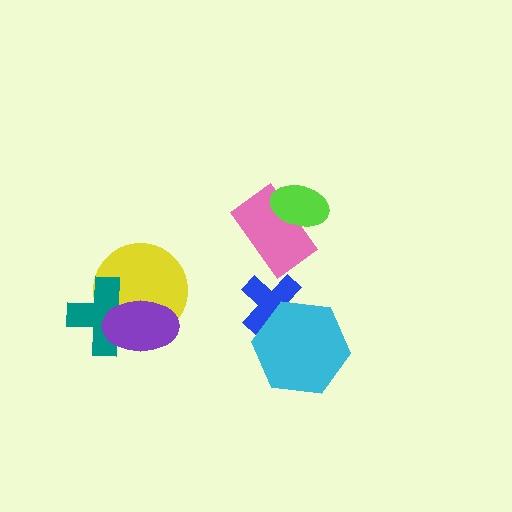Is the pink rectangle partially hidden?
Yes, it is partially covered by another shape.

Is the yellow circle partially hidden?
Yes, it is partially covered by another shape.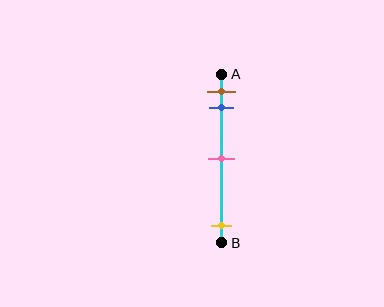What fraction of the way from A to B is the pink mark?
The pink mark is approximately 50% (0.5) of the way from A to B.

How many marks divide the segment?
There are 4 marks dividing the segment.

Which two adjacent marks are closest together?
The brown and blue marks are the closest adjacent pair.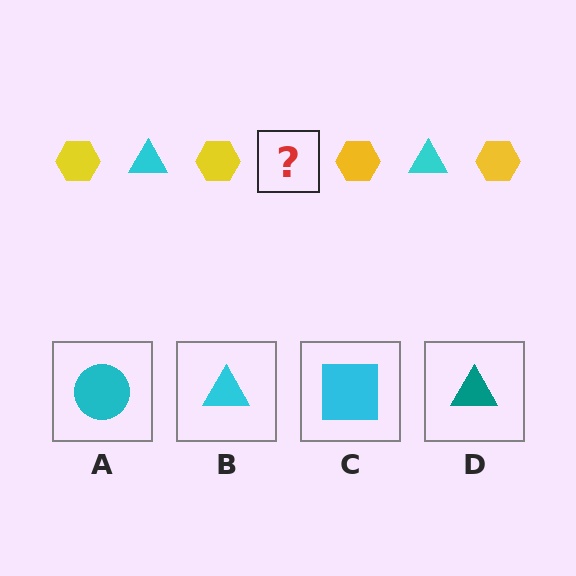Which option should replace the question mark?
Option B.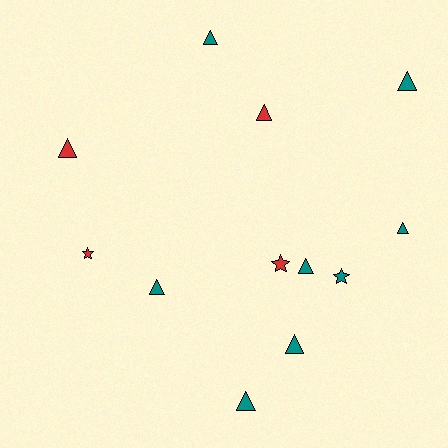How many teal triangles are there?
There are 7 teal triangles.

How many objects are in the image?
There are 12 objects.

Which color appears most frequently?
Teal, with 8 objects.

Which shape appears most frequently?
Triangle, with 9 objects.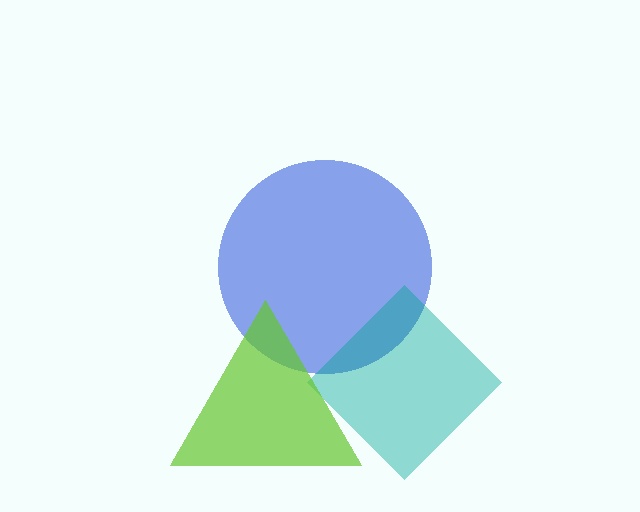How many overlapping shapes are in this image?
There are 3 overlapping shapes in the image.